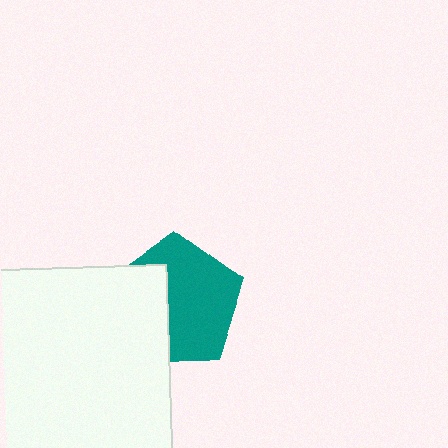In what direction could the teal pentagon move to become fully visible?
The teal pentagon could move right. That would shift it out from behind the white square entirely.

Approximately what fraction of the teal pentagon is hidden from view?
Roughly 38% of the teal pentagon is hidden behind the white square.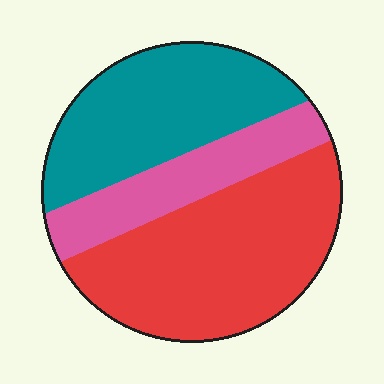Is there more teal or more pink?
Teal.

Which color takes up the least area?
Pink, at roughly 20%.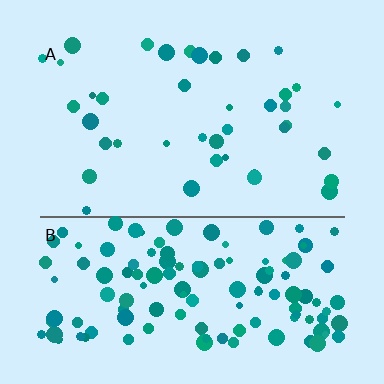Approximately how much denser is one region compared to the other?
Approximately 3.3× — region B over region A.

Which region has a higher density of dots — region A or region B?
B (the bottom).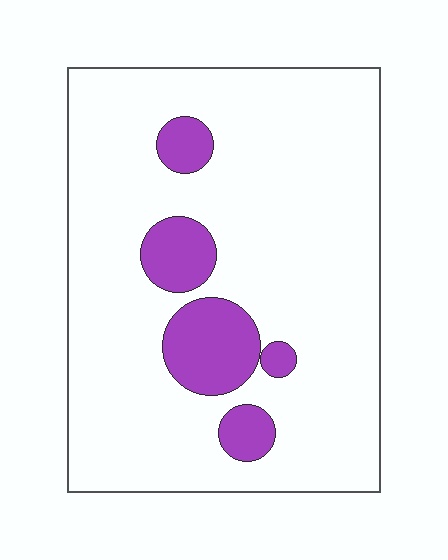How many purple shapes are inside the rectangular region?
5.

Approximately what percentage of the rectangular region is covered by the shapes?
Approximately 15%.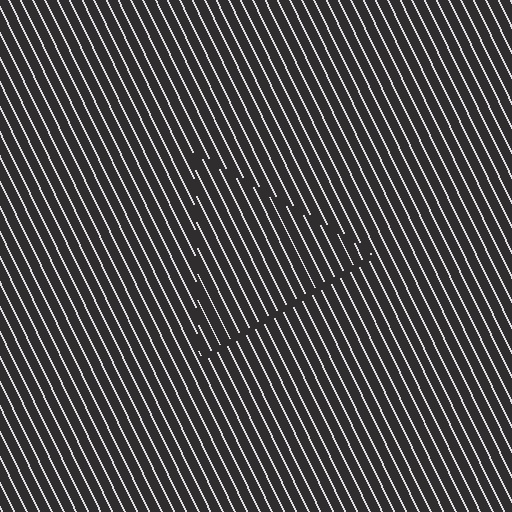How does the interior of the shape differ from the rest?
The interior of the shape contains the same grating, shifted by half a period — the contour is defined by the phase discontinuity where line-ends from the inner and outer gratings abut.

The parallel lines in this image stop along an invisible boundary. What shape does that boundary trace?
An illusory triangle. The interior of the shape contains the same grating, shifted by half a period — the contour is defined by the phase discontinuity where line-ends from the inner and outer gratings abut.